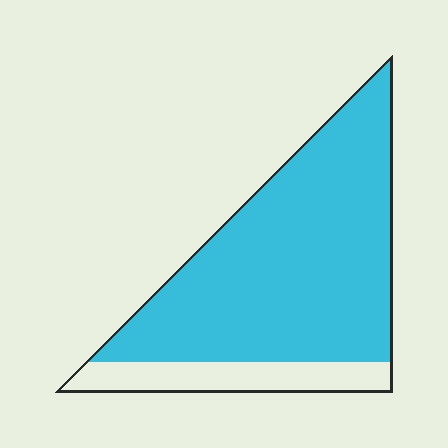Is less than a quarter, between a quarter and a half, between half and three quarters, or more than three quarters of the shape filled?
More than three quarters.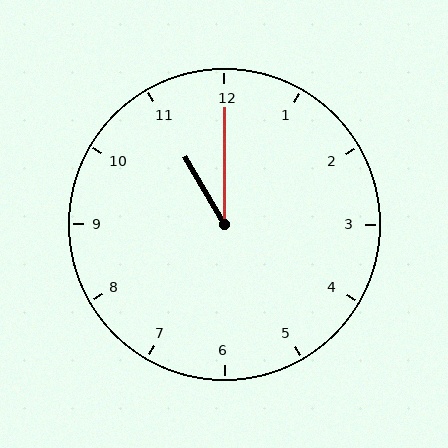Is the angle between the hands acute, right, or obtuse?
It is acute.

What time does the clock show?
11:00.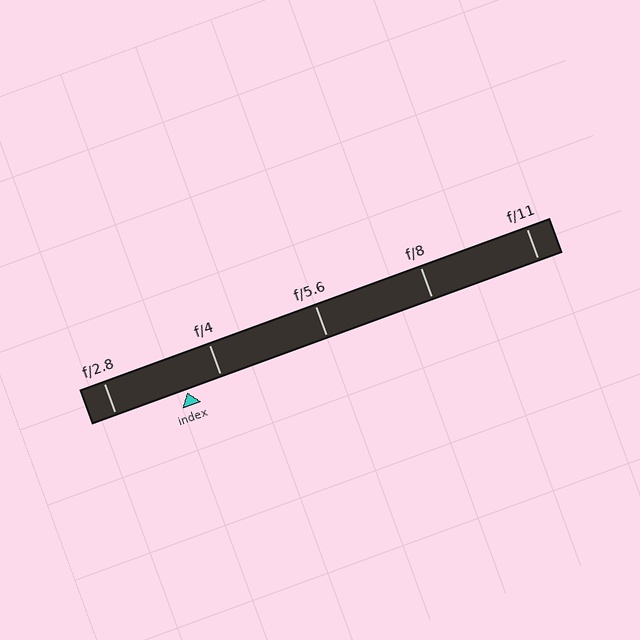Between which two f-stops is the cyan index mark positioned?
The index mark is between f/2.8 and f/4.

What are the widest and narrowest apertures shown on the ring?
The widest aperture shown is f/2.8 and the narrowest is f/11.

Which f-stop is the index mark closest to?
The index mark is closest to f/4.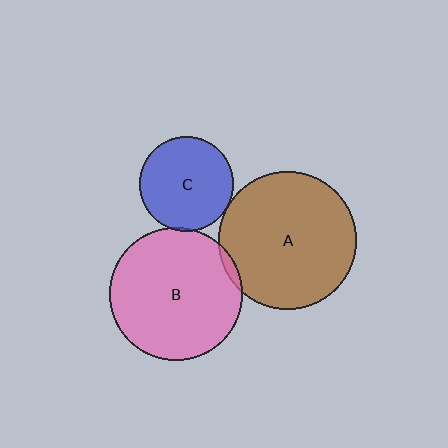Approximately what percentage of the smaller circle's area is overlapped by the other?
Approximately 5%.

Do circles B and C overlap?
Yes.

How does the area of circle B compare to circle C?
Approximately 2.0 times.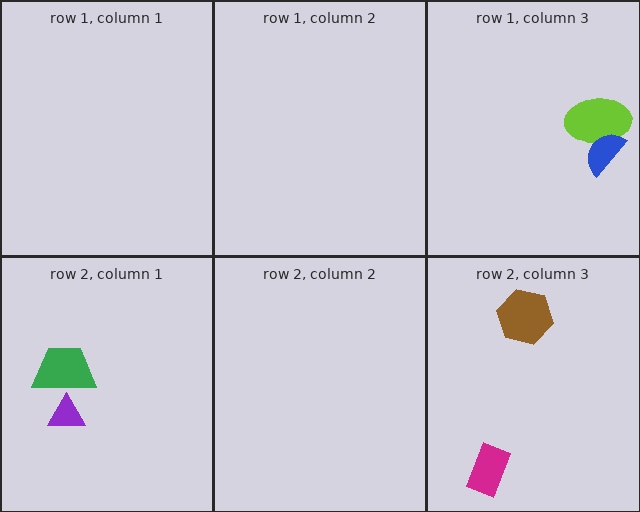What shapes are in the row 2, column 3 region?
The magenta rectangle, the brown hexagon.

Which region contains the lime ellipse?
The row 1, column 3 region.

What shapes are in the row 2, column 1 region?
The purple triangle, the green trapezoid.